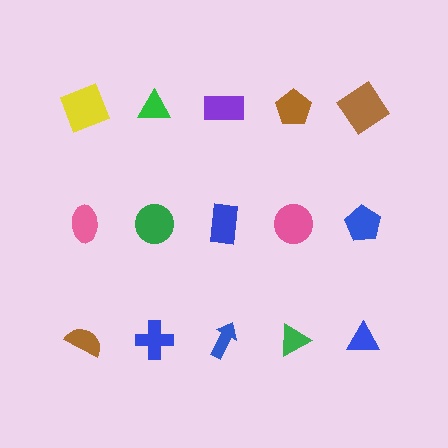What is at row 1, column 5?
A brown diamond.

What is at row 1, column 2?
A green triangle.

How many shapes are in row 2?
5 shapes.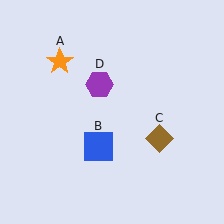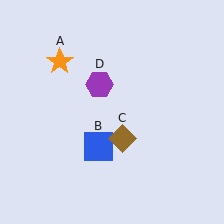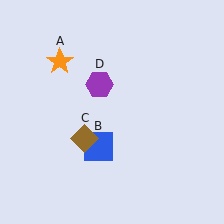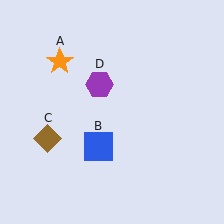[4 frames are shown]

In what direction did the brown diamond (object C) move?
The brown diamond (object C) moved left.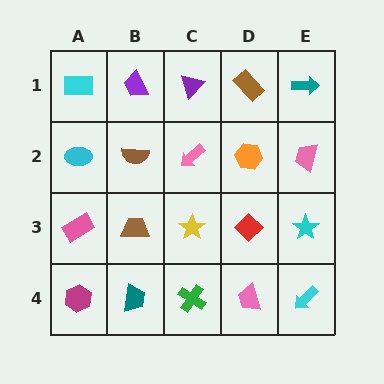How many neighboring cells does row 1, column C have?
3.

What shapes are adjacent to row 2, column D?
A brown rectangle (row 1, column D), a red diamond (row 3, column D), a pink arrow (row 2, column C), a pink trapezoid (row 2, column E).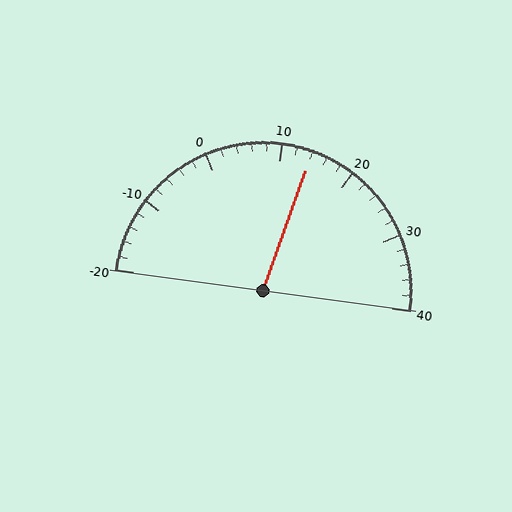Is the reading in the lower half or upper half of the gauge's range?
The reading is in the upper half of the range (-20 to 40).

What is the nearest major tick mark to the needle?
The nearest major tick mark is 10.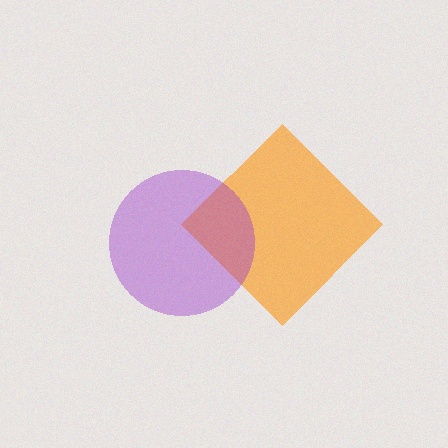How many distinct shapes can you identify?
There are 2 distinct shapes: an orange diamond, a purple circle.